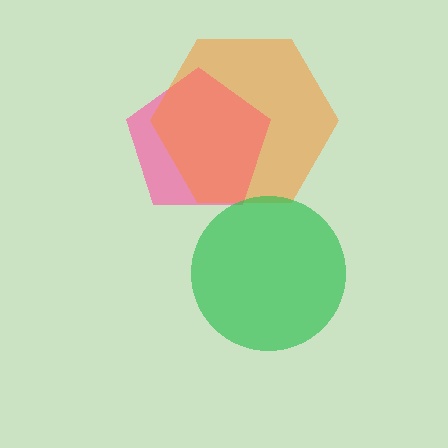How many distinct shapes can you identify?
There are 3 distinct shapes: a pink pentagon, an orange hexagon, a green circle.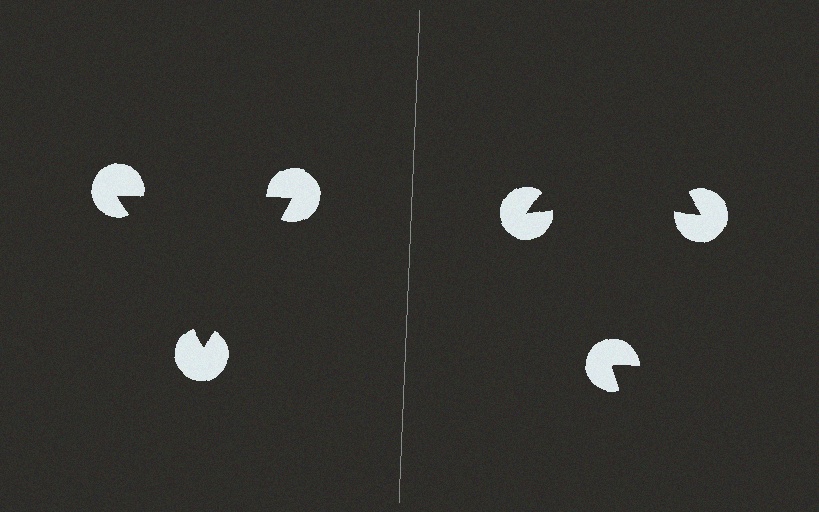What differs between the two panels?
The pac-man discs are positioned identically on both sides; only the wedge orientations differ. On the left they align to a triangle; on the right they are misaligned.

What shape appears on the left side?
An illusory triangle.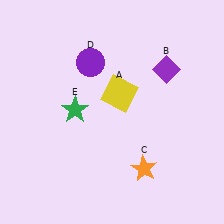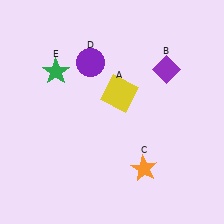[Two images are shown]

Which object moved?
The green star (E) moved up.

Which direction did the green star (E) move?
The green star (E) moved up.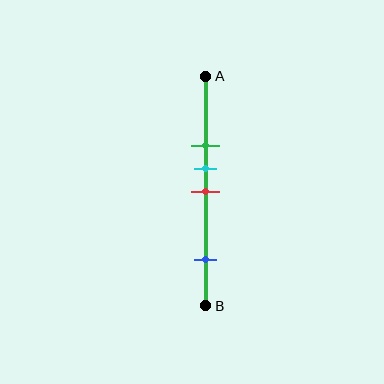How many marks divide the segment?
There are 4 marks dividing the segment.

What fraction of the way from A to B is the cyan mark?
The cyan mark is approximately 40% (0.4) of the way from A to B.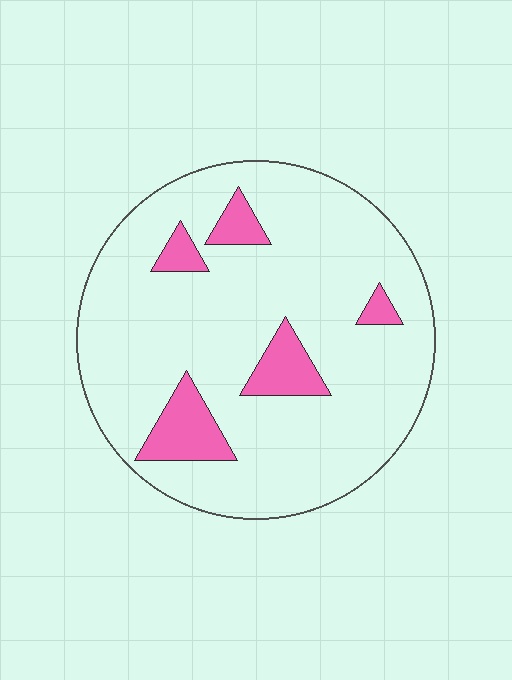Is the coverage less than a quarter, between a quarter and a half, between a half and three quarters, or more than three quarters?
Less than a quarter.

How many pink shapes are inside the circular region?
5.